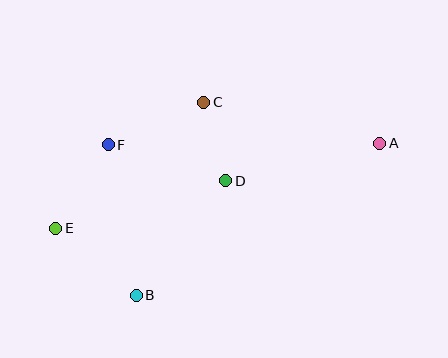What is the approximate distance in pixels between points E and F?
The distance between E and F is approximately 99 pixels.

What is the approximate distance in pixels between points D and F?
The distance between D and F is approximately 123 pixels.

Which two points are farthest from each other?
Points A and E are farthest from each other.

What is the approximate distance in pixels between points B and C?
The distance between B and C is approximately 204 pixels.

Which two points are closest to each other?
Points C and D are closest to each other.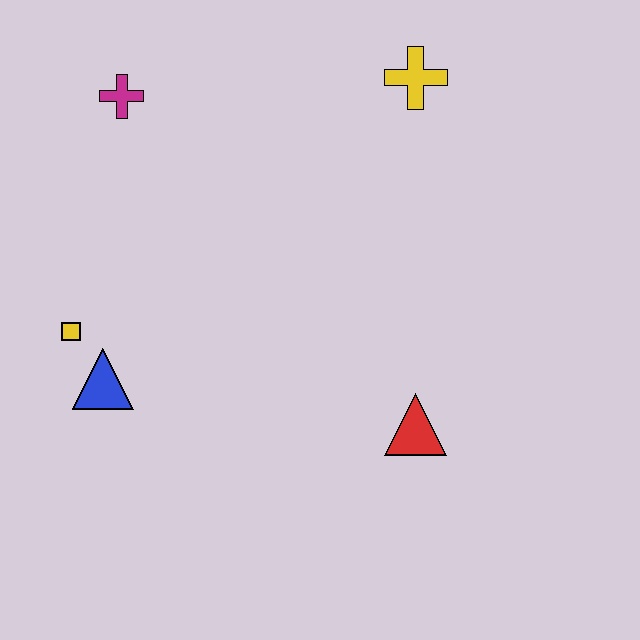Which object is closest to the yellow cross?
The magenta cross is closest to the yellow cross.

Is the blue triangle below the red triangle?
No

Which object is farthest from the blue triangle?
The yellow cross is farthest from the blue triangle.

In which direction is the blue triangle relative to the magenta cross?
The blue triangle is below the magenta cross.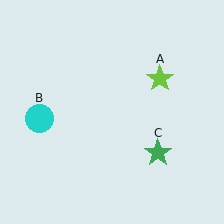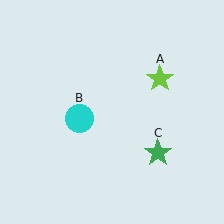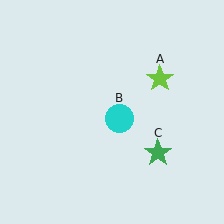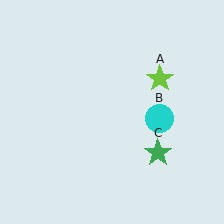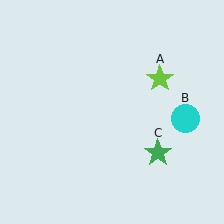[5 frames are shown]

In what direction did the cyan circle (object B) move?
The cyan circle (object B) moved right.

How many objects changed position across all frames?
1 object changed position: cyan circle (object B).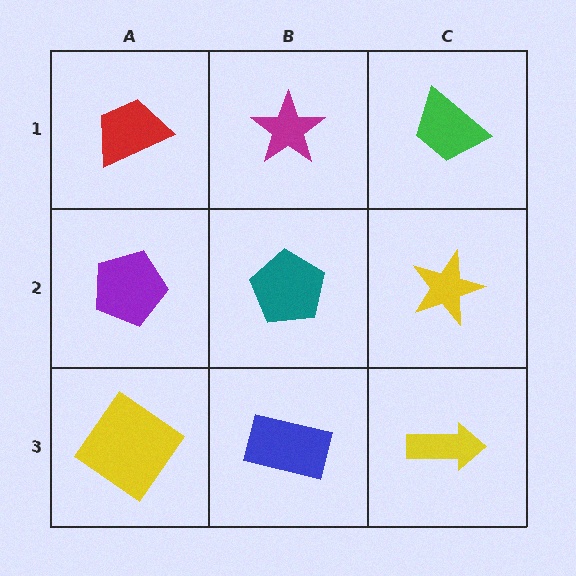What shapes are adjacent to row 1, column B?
A teal pentagon (row 2, column B), a red trapezoid (row 1, column A), a green trapezoid (row 1, column C).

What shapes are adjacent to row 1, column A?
A purple pentagon (row 2, column A), a magenta star (row 1, column B).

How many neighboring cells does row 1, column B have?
3.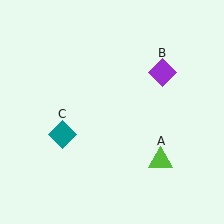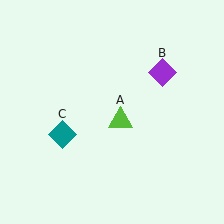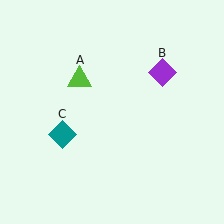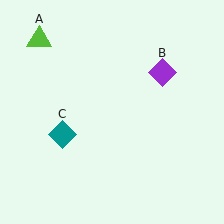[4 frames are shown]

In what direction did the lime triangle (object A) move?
The lime triangle (object A) moved up and to the left.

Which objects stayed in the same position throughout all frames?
Purple diamond (object B) and teal diamond (object C) remained stationary.